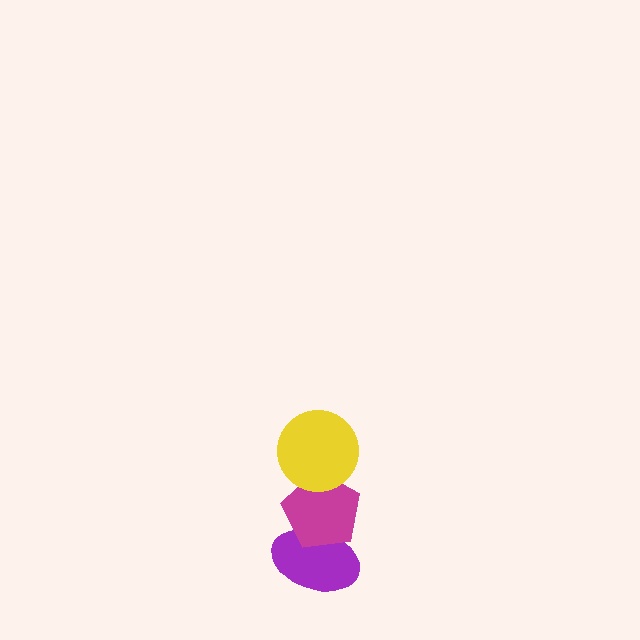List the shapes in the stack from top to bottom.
From top to bottom: the yellow circle, the magenta pentagon, the purple ellipse.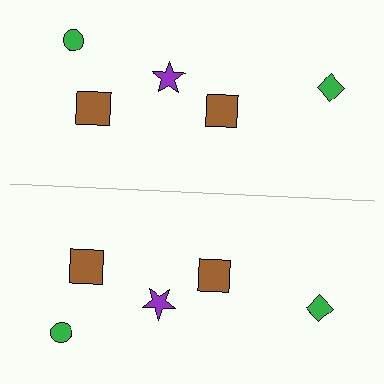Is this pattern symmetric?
Yes, this pattern has bilateral (reflection) symmetry.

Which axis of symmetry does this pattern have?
The pattern has a horizontal axis of symmetry running through the center of the image.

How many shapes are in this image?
There are 10 shapes in this image.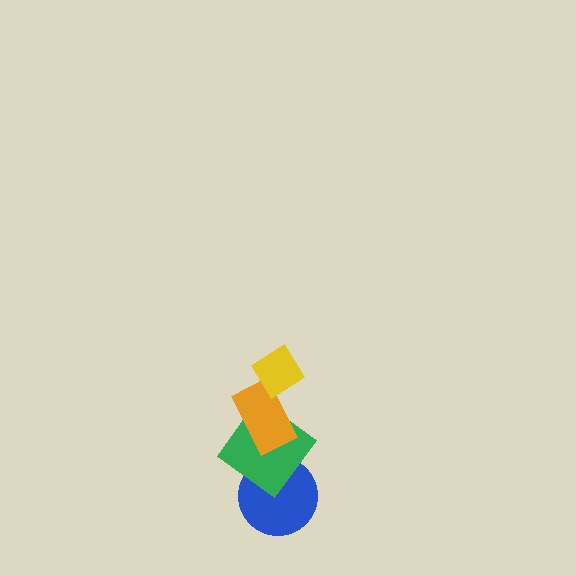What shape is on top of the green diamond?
The orange rectangle is on top of the green diamond.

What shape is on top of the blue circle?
The green diamond is on top of the blue circle.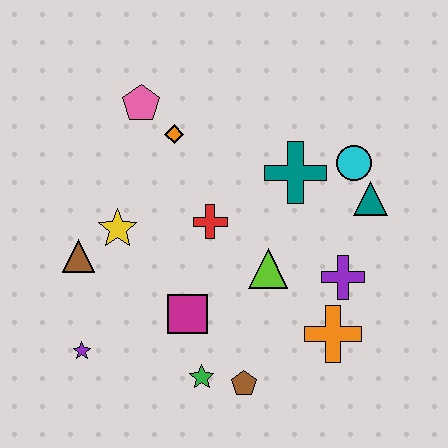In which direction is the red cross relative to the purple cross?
The red cross is to the left of the purple cross.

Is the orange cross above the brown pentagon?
Yes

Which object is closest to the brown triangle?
The yellow star is closest to the brown triangle.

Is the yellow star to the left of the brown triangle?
No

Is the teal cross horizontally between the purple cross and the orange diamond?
Yes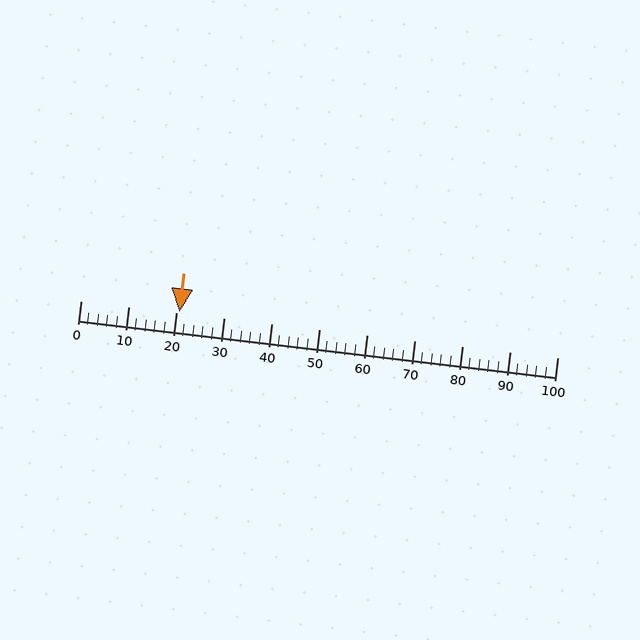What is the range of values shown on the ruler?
The ruler shows values from 0 to 100.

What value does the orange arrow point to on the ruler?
The orange arrow points to approximately 21.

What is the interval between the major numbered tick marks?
The major tick marks are spaced 10 units apart.